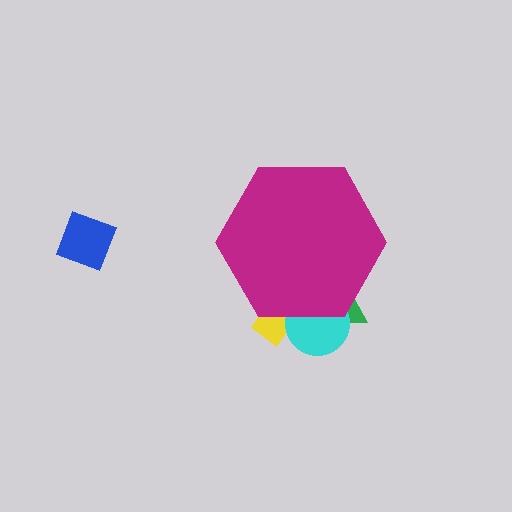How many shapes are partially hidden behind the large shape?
3 shapes are partially hidden.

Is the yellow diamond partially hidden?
Yes, the yellow diamond is partially hidden behind the magenta hexagon.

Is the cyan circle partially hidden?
Yes, the cyan circle is partially hidden behind the magenta hexagon.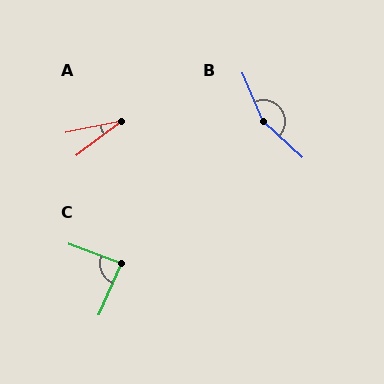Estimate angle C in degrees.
Approximately 87 degrees.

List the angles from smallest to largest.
A (25°), C (87°), B (155°).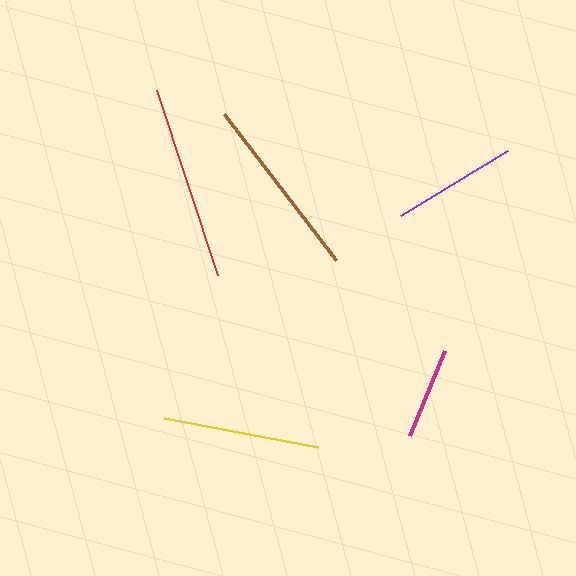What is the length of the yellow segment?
The yellow segment is approximately 157 pixels long.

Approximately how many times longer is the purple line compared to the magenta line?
The purple line is approximately 1.4 times the length of the magenta line.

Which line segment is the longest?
The red line is the longest at approximately 195 pixels.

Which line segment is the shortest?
The magenta line is the shortest at approximately 92 pixels.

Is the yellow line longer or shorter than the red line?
The red line is longer than the yellow line.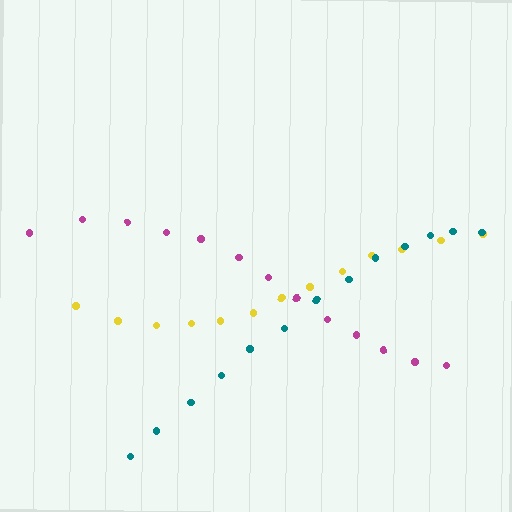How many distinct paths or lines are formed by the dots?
There are 3 distinct paths.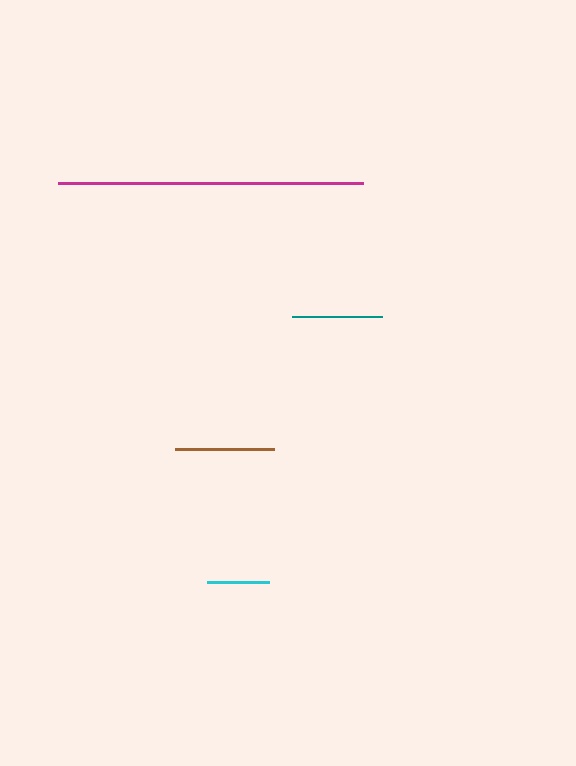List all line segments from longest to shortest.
From longest to shortest: magenta, brown, teal, cyan.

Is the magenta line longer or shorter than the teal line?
The magenta line is longer than the teal line.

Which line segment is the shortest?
The cyan line is the shortest at approximately 62 pixels.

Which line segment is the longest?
The magenta line is the longest at approximately 305 pixels.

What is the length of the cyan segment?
The cyan segment is approximately 62 pixels long.